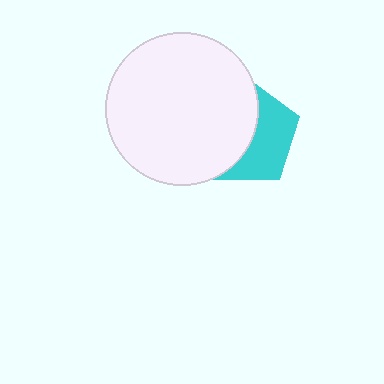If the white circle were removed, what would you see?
You would see the complete cyan pentagon.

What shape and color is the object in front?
The object in front is a white circle.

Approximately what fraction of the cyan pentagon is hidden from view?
Roughly 54% of the cyan pentagon is hidden behind the white circle.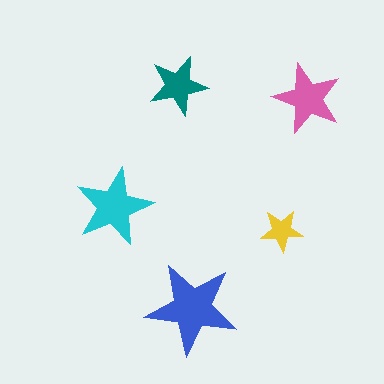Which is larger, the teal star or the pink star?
The pink one.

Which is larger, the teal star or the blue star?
The blue one.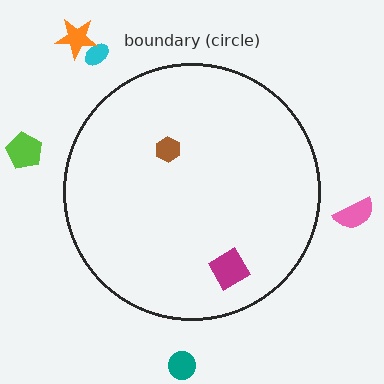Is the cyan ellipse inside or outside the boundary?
Outside.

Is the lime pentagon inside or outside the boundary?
Outside.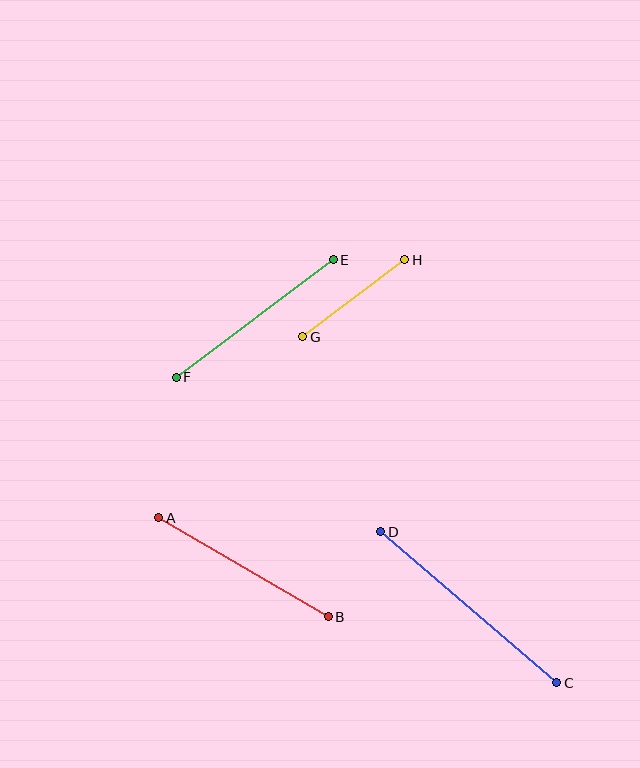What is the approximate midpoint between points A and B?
The midpoint is at approximately (244, 567) pixels.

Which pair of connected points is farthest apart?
Points C and D are farthest apart.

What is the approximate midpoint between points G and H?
The midpoint is at approximately (354, 298) pixels.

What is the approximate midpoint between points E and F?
The midpoint is at approximately (255, 319) pixels.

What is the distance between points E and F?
The distance is approximately 196 pixels.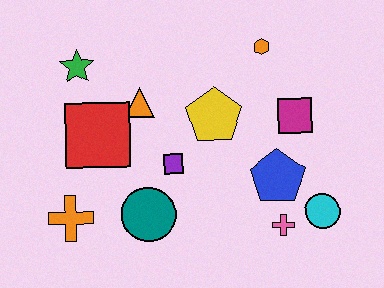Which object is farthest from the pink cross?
The green star is farthest from the pink cross.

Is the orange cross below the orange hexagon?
Yes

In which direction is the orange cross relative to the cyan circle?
The orange cross is to the left of the cyan circle.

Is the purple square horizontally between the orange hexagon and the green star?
Yes